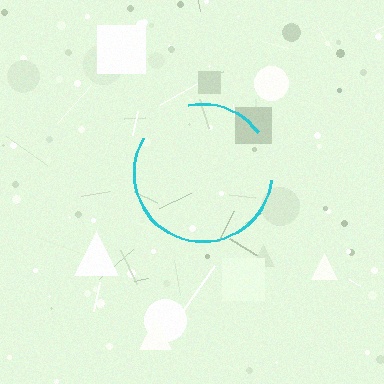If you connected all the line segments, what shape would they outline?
They would outline a circle.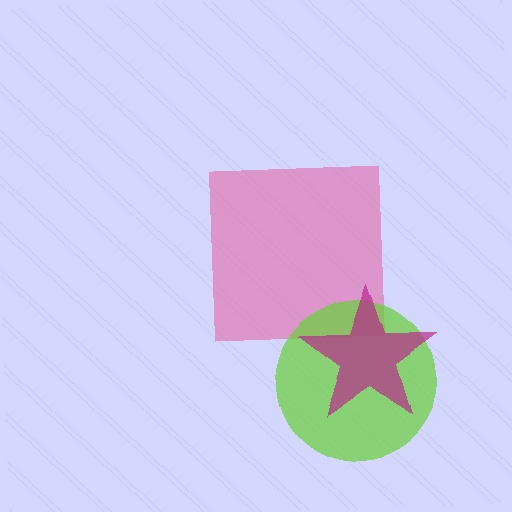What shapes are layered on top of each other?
The layered shapes are: a pink square, a lime circle, a magenta star.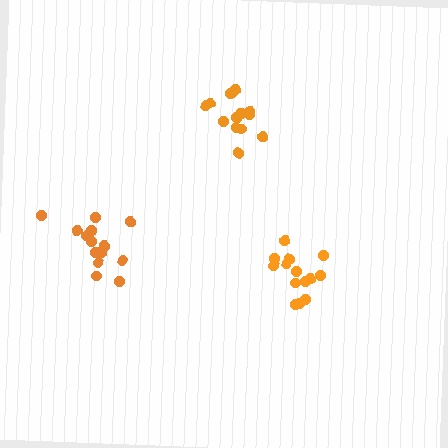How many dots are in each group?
Group 1: 14 dots, Group 2: 16 dots, Group 3: 14 dots (44 total).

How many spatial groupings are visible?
There are 3 spatial groupings.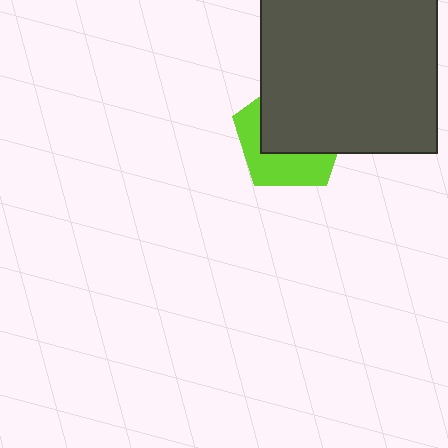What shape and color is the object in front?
The object in front is a dark gray rectangle.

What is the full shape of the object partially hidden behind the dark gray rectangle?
The partially hidden object is a lime pentagon.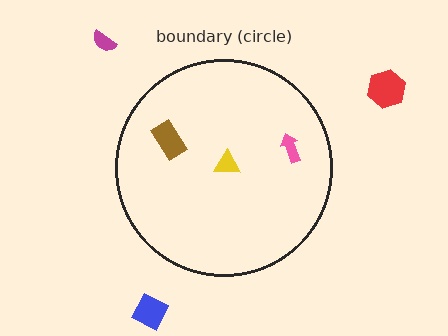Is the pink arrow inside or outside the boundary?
Inside.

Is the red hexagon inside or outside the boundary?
Outside.